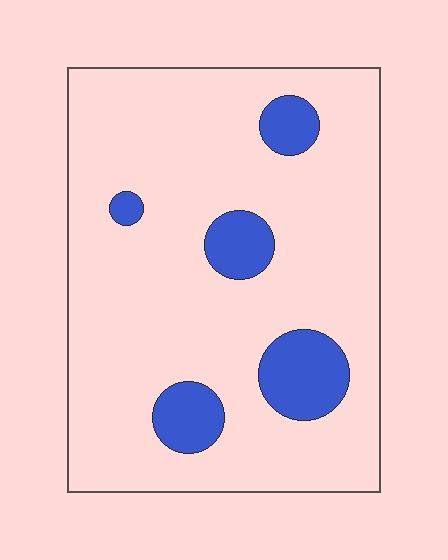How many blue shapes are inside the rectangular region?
5.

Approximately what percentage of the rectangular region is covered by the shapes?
Approximately 15%.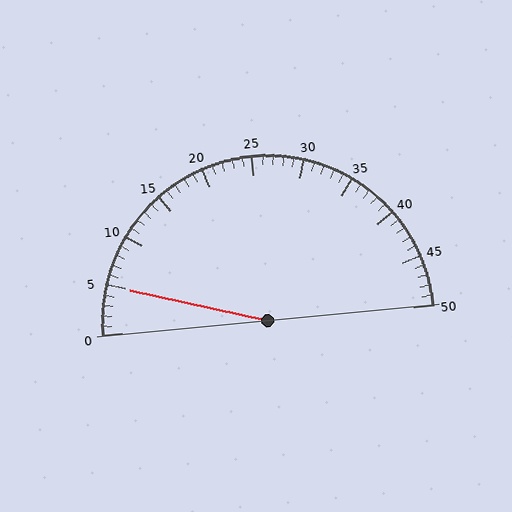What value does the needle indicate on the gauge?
The needle indicates approximately 5.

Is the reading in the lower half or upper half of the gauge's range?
The reading is in the lower half of the range (0 to 50).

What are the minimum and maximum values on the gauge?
The gauge ranges from 0 to 50.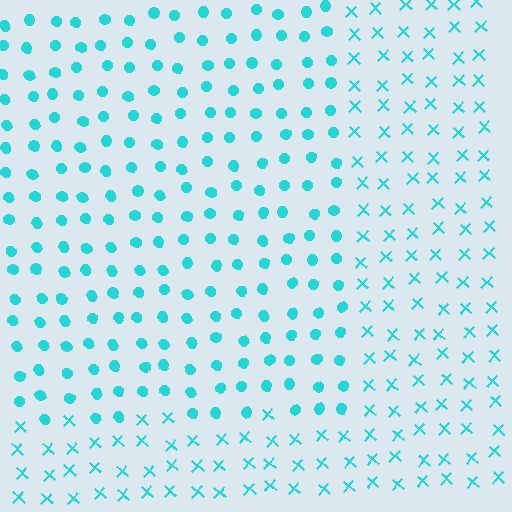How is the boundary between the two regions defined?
The boundary is defined by a change in element shape: circles inside vs. X marks outside. All elements share the same color and spacing.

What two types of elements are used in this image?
The image uses circles inside the rectangle region and X marks outside it.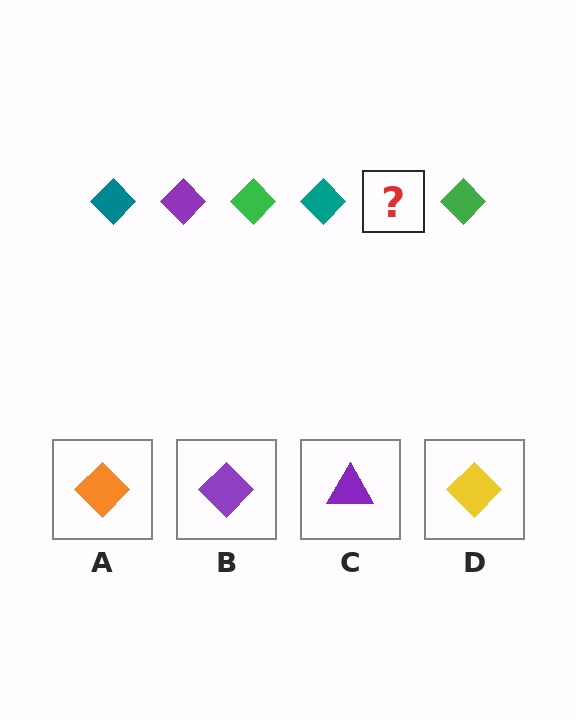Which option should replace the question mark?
Option B.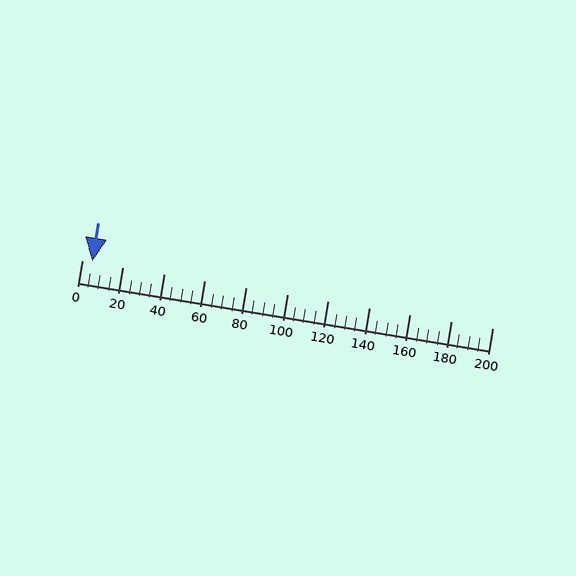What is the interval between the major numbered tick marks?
The major tick marks are spaced 20 units apart.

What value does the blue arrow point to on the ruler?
The blue arrow points to approximately 5.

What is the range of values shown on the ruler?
The ruler shows values from 0 to 200.